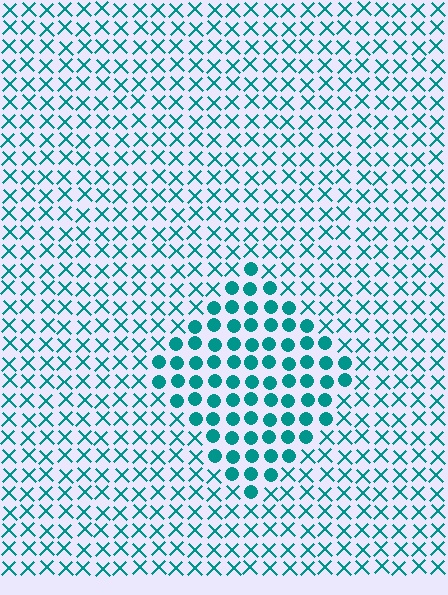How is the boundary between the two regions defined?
The boundary is defined by a change in element shape: circles inside vs. X marks outside. All elements share the same color and spacing.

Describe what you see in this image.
The image is filled with small teal elements arranged in a uniform grid. A diamond-shaped region contains circles, while the surrounding area contains X marks. The boundary is defined purely by the change in element shape.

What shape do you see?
I see a diamond.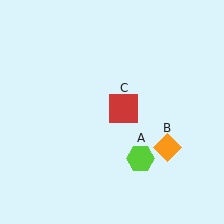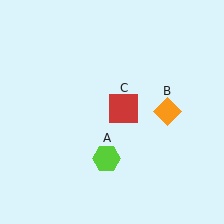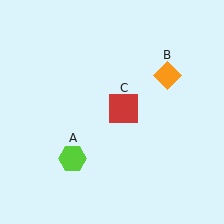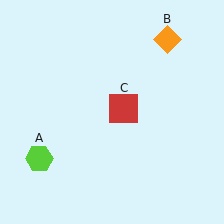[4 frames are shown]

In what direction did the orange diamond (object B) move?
The orange diamond (object B) moved up.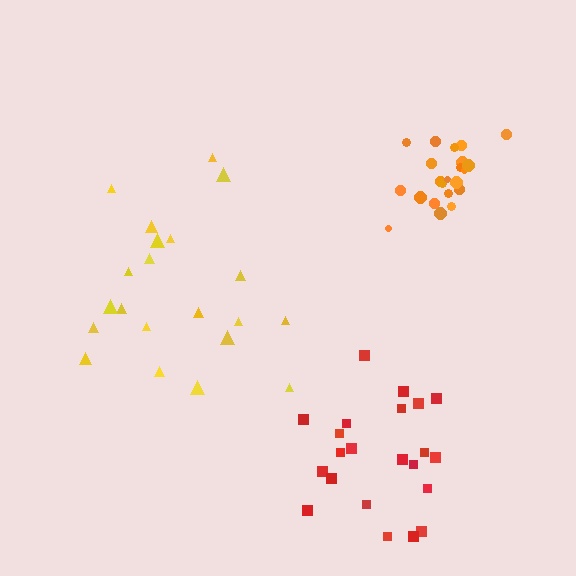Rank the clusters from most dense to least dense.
orange, red, yellow.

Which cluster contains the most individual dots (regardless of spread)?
Orange (22).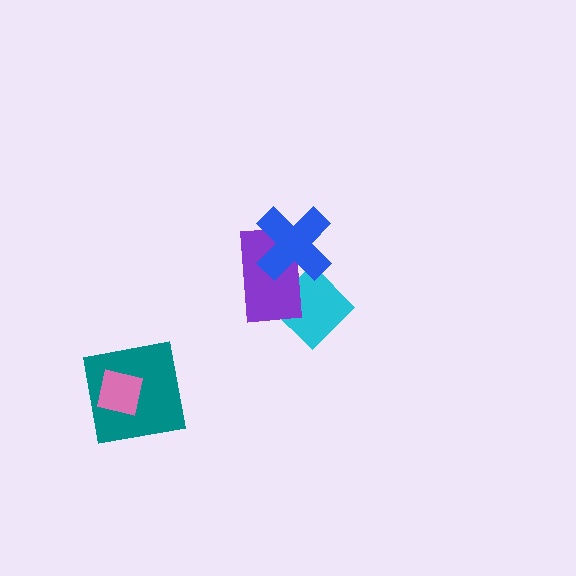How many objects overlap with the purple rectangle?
2 objects overlap with the purple rectangle.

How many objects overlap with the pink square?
1 object overlaps with the pink square.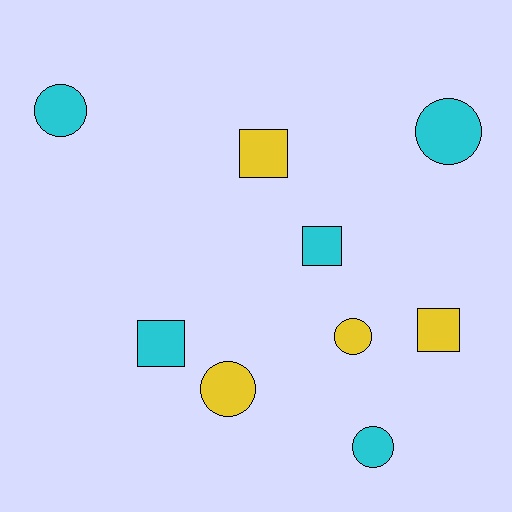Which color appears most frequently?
Cyan, with 5 objects.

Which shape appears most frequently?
Circle, with 5 objects.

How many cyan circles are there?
There are 3 cyan circles.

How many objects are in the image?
There are 9 objects.